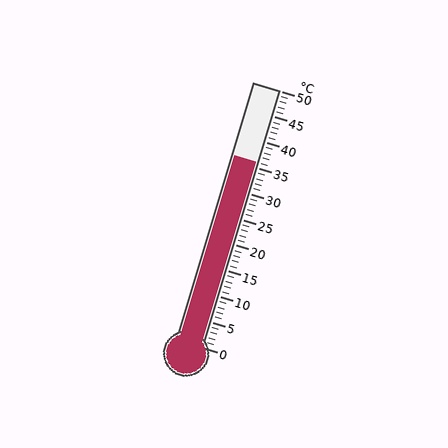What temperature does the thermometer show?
The thermometer shows approximately 36°C.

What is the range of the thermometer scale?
The thermometer scale ranges from 0°C to 50°C.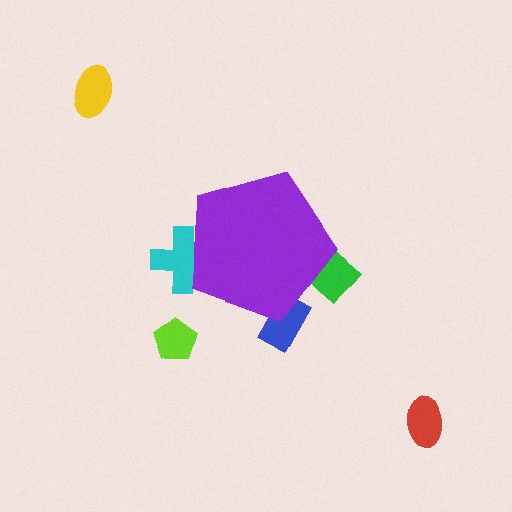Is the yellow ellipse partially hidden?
No, the yellow ellipse is fully visible.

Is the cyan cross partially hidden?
Yes, the cyan cross is partially hidden behind the purple pentagon.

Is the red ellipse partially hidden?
No, the red ellipse is fully visible.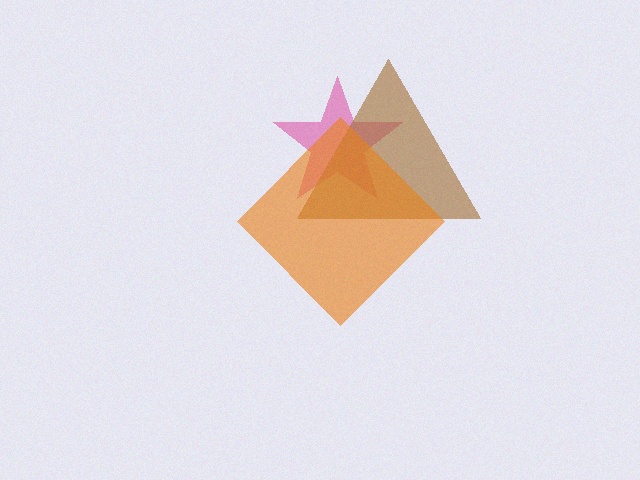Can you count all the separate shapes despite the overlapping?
Yes, there are 3 separate shapes.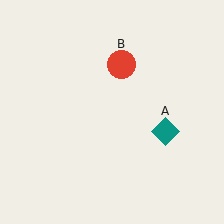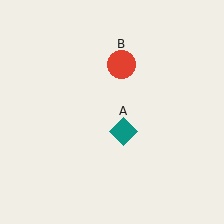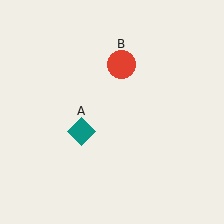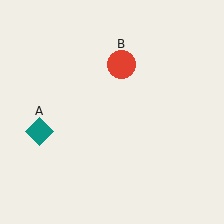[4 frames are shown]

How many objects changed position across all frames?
1 object changed position: teal diamond (object A).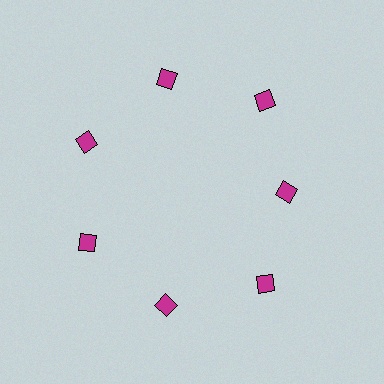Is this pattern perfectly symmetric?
No. The 7 magenta diamonds are arranged in a ring, but one element near the 3 o'clock position is pulled inward toward the center, breaking the 7-fold rotational symmetry.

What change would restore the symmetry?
The symmetry would be restored by moving it outward, back onto the ring so that all 7 diamonds sit at equal angles and equal distance from the center.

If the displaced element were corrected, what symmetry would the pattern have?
It would have 7-fold rotational symmetry — the pattern would map onto itself every 51 degrees.